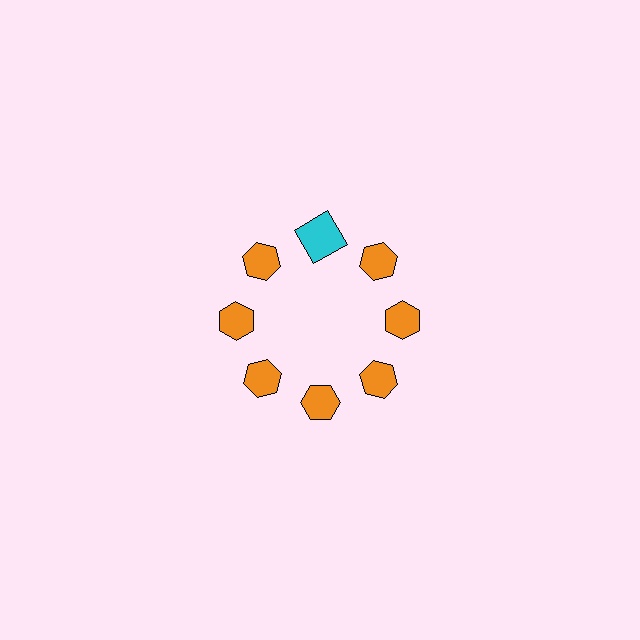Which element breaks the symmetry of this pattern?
The cyan square at roughly the 12 o'clock position breaks the symmetry. All other shapes are orange hexagons.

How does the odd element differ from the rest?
It differs in both color (cyan instead of orange) and shape (square instead of hexagon).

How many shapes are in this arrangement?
There are 8 shapes arranged in a ring pattern.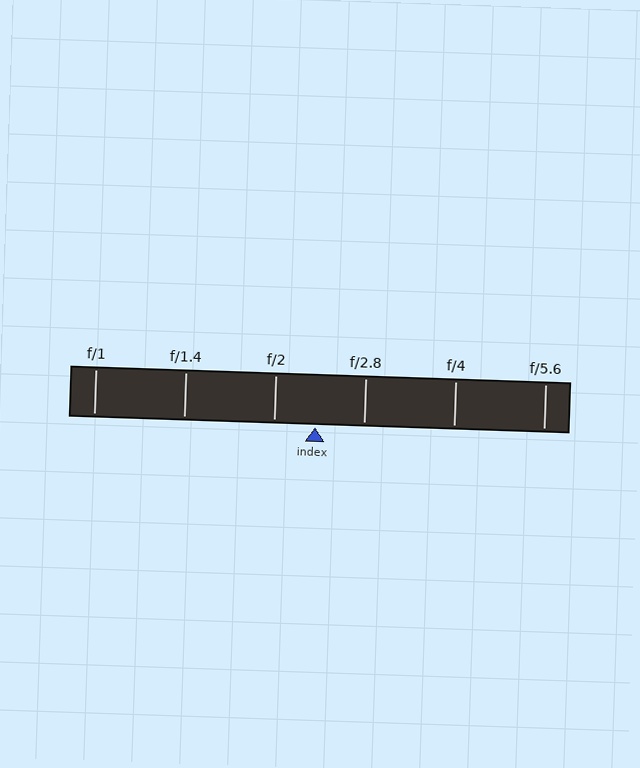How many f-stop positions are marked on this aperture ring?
There are 6 f-stop positions marked.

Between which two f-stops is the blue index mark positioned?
The index mark is between f/2 and f/2.8.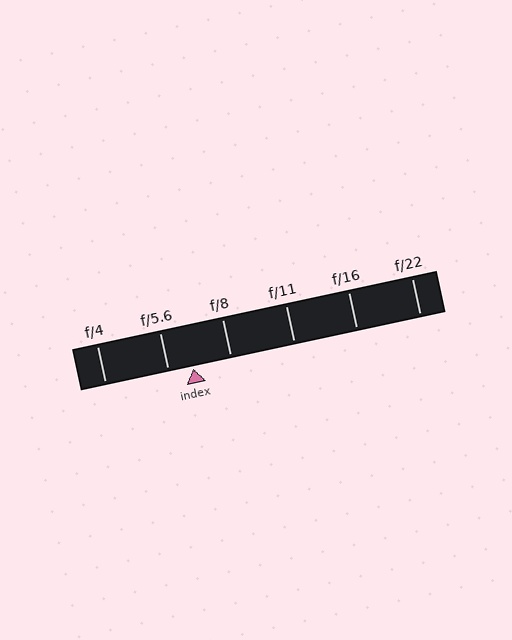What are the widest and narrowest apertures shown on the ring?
The widest aperture shown is f/4 and the narrowest is f/22.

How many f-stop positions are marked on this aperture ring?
There are 6 f-stop positions marked.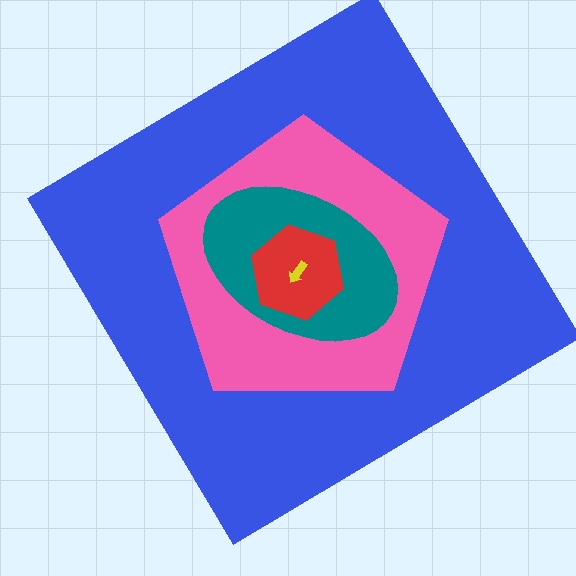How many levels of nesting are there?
5.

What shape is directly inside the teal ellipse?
The red hexagon.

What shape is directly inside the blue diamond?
The pink pentagon.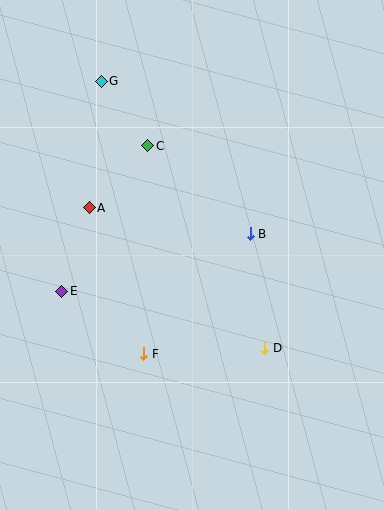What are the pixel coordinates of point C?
Point C is at (148, 146).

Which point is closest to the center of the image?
Point B at (250, 234) is closest to the center.